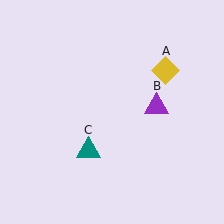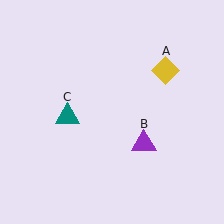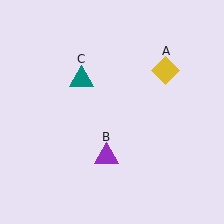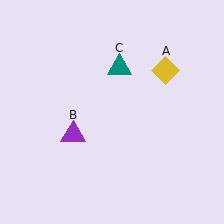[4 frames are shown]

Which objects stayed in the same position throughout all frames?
Yellow diamond (object A) remained stationary.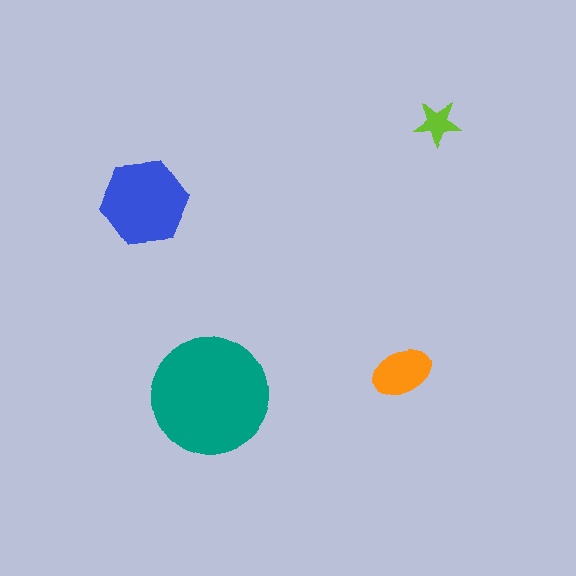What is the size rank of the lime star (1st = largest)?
4th.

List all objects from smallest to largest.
The lime star, the orange ellipse, the blue hexagon, the teal circle.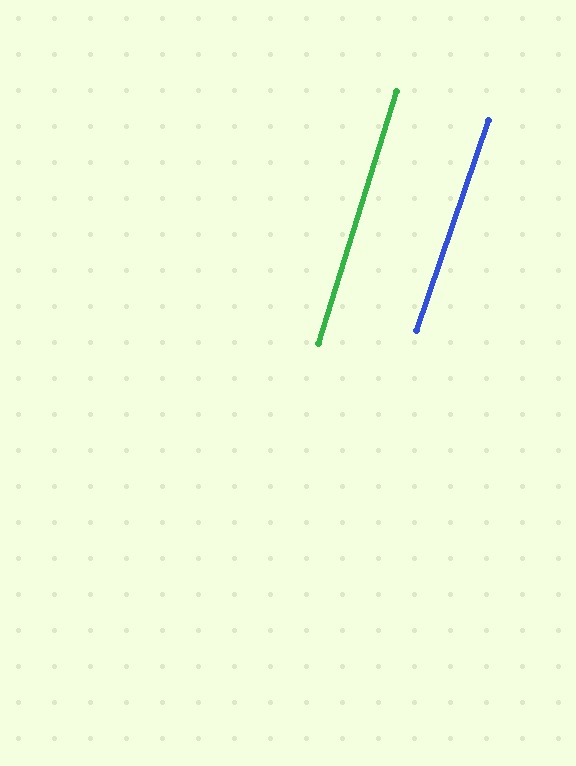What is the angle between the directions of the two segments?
Approximately 2 degrees.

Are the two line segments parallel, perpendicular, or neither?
Parallel — their directions differ by only 1.7°.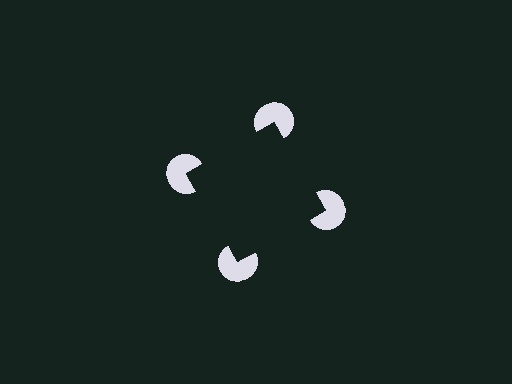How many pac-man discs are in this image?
There are 4 — one at each vertex of the illusory square.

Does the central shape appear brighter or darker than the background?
It typically appears slightly darker than the background, even though no actual brightness change is drawn.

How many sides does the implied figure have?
4 sides.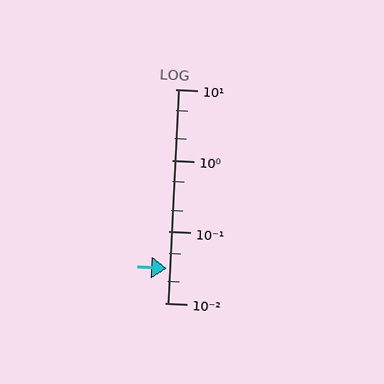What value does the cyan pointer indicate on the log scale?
The pointer indicates approximately 0.03.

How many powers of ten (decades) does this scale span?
The scale spans 3 decades, from 0.01 to 10.